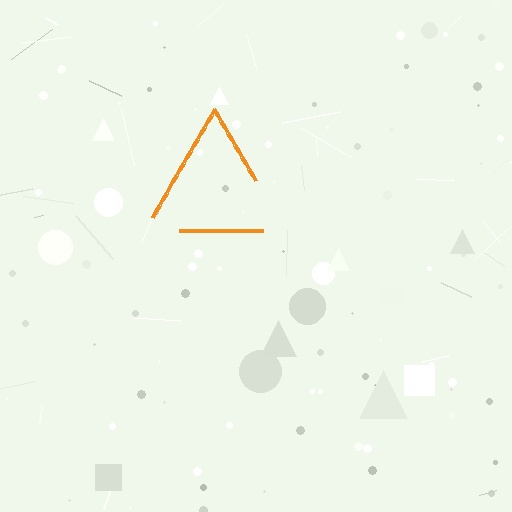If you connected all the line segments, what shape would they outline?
They would outline a triangle.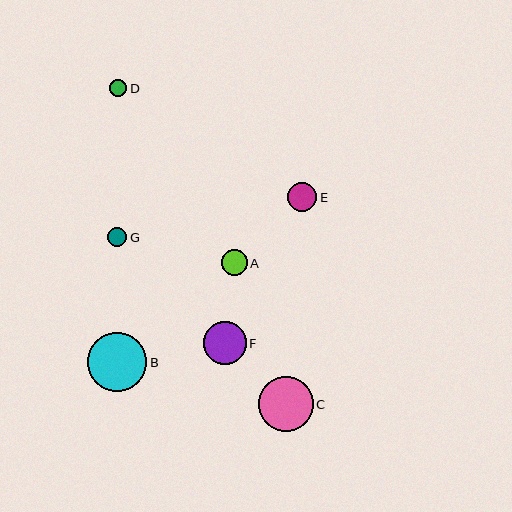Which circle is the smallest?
Circle D is the smallest with a size of approximately 17 pixels.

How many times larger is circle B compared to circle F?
Circle B is approximately 1.4 times the size of circle F.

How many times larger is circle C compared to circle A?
Circle C is approximately 2.2 times the size of circle A.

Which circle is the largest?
Circle B is the largest with a size of approximately 59 pixels.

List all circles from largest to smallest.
From largest to smallest: B, C, F, E, A, G, D.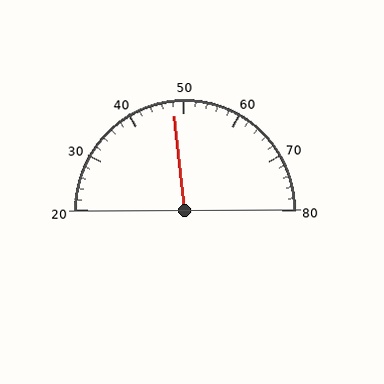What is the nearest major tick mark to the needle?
The nearest major tick mark is 50.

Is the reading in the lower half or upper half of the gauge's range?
The reading is in the lower half of the range (20 to 80).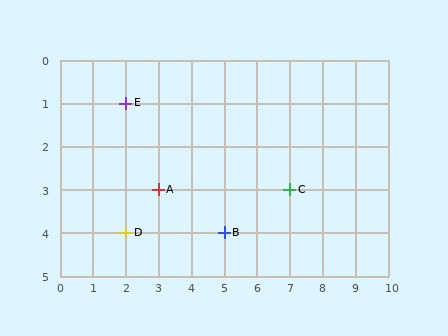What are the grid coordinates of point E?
Point E is at grid coordinates (2, 1).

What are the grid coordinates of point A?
Point A is at grid coordinates (3, 3).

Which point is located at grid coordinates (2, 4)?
Point D is at (2, 4).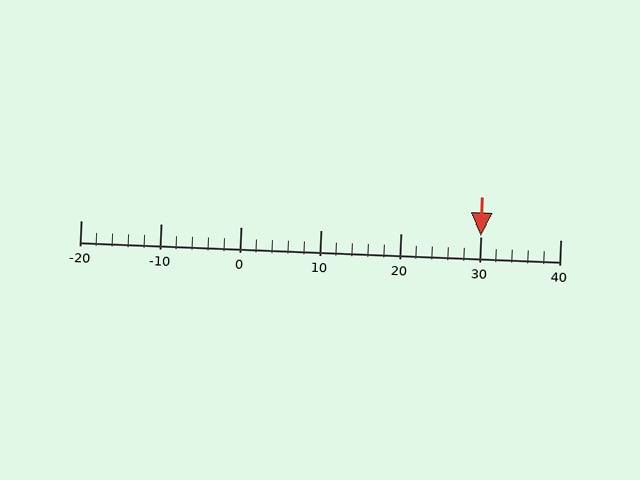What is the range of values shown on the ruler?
The ruler shows values from -20 to 40.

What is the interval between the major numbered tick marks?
The major tick marks are spaced 10 units apart.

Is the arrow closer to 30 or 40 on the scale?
The arrow is closer to 30.